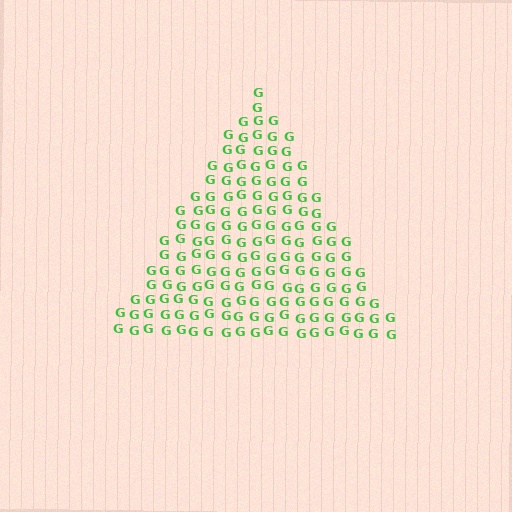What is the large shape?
The large shape is a triangle.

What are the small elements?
The small elements are letter G's.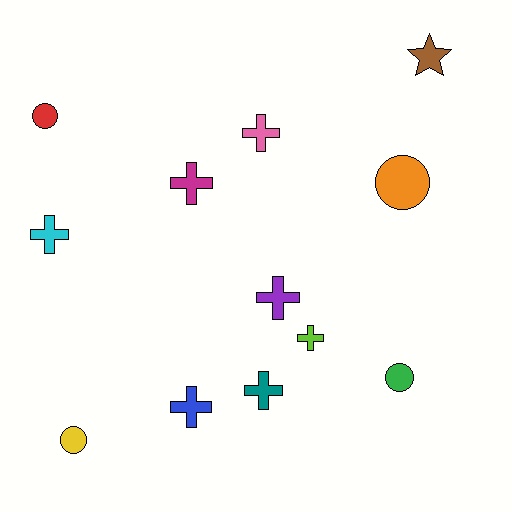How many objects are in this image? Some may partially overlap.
There are 12 objects.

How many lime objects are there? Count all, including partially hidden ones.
There is 1 lime object.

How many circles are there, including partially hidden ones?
There are 4 circles.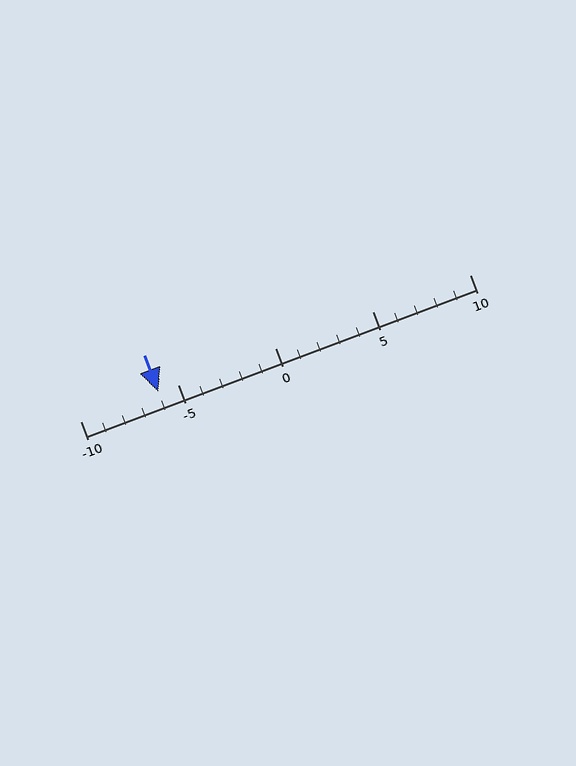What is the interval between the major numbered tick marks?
The major tick marks are spaced 5 units apart.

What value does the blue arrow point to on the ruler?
The blue arrow points to approximately -6.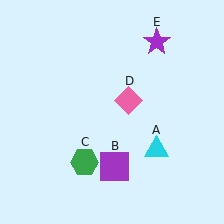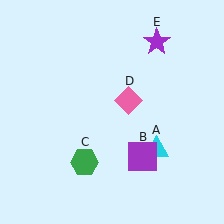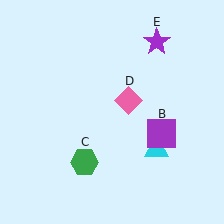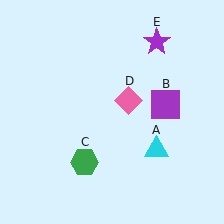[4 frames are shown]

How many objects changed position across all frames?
1 object changed position: purple square (object B).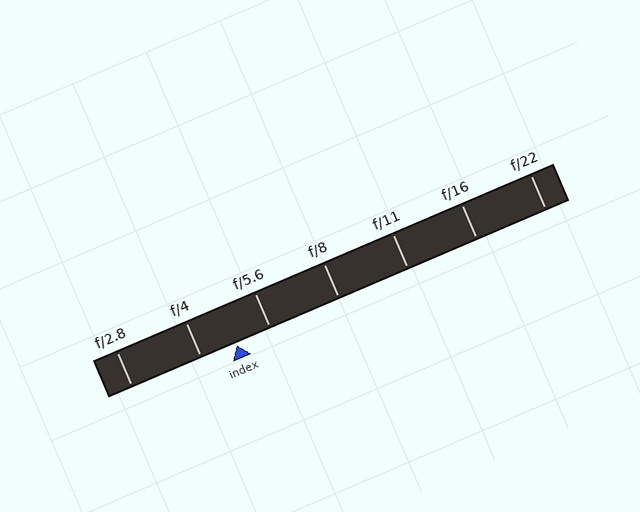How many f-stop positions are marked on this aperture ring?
There are 7 f-stop positions marked.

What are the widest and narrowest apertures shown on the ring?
The widest aperture shown is f/2.8 and the narrowest is f/22.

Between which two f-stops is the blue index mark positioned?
The index mark is between f/4 and f/5.6.